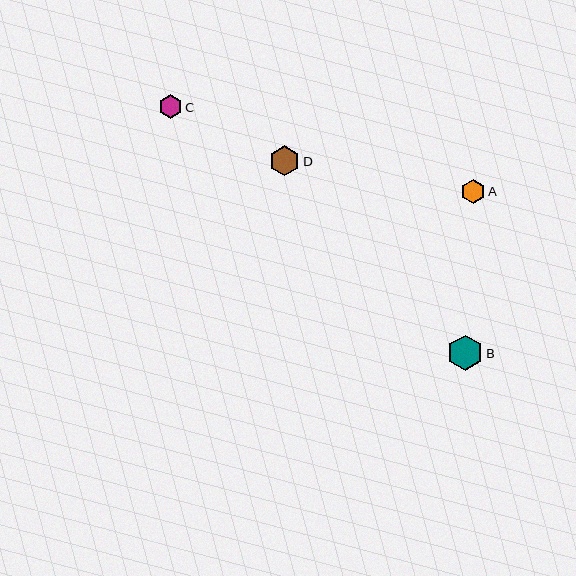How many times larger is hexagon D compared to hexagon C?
Hexagon D is approximately 1.3 times the size of hexagon C.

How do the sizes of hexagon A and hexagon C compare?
Hexagon A and hexagon C are approximately the same size.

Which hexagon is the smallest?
Hexagon C is the smallest with a size of approximately 24 pixels.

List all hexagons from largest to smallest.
From largest to smallest: B, D, A, C.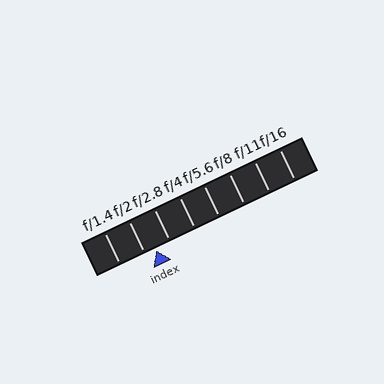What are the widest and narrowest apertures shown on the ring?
The widest aperture shown is f/1.4 and the narrowest is f/16.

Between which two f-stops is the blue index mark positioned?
The index mark is between f/2 and f/2.8.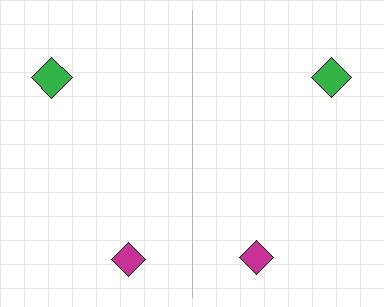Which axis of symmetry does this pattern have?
The pattern has a vertical axis of symmetry running through the center of the image.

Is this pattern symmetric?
Yes, this pattern has bilateral (reflection) symmetry.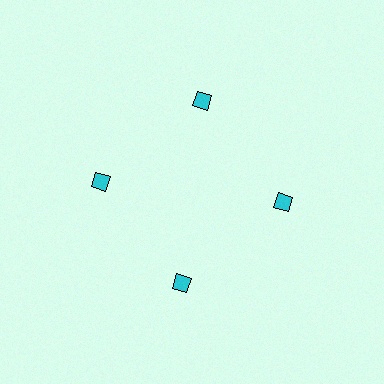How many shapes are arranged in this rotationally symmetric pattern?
There are 4 shapes, arranged in 4 groups of 1.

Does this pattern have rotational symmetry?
Yes, this pattern has 4-fold rotational symmetry. It looks the same after rotating 90 degrees around the center.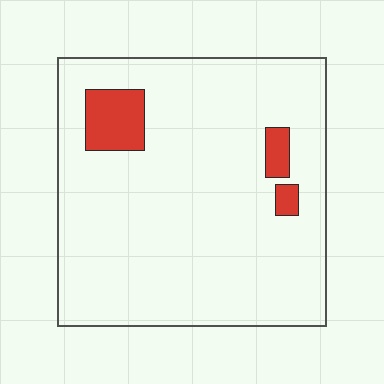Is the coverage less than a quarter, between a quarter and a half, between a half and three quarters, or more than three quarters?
Less than a quarter.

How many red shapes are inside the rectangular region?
3.